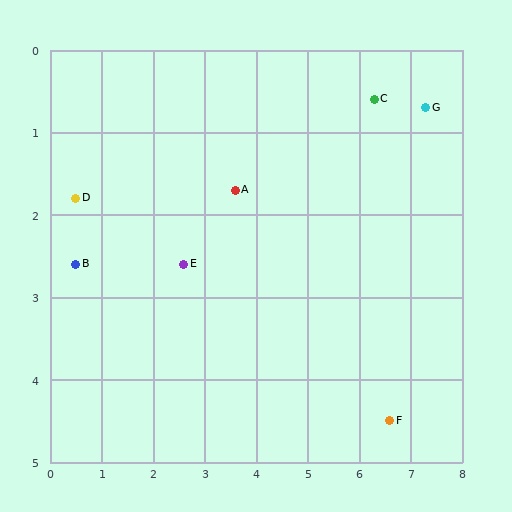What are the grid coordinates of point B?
Point B is at approximately (0.5, 2.6).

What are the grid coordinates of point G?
Point G is at approximately (7.3, 0.7).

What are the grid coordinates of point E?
Point E is at approximately (2.6, 2.6).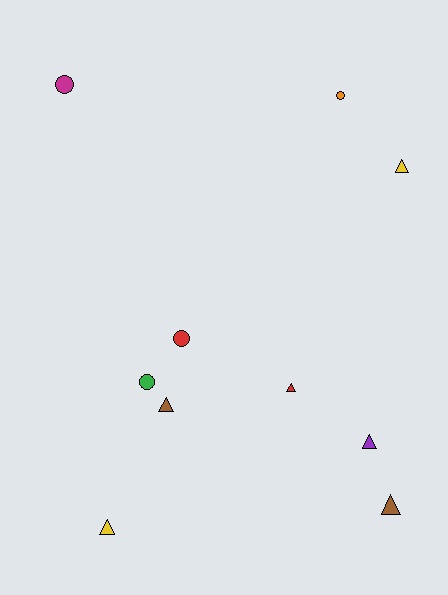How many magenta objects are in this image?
There is 1 magenta object.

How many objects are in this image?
There are 10 objects.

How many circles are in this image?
There are 4 circles.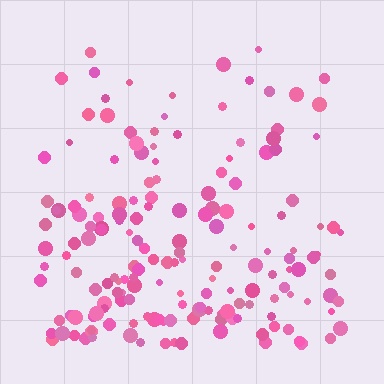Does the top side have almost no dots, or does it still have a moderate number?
Still a moderate number, just noticeably fewer than the bottom.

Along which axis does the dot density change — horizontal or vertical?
Vertical.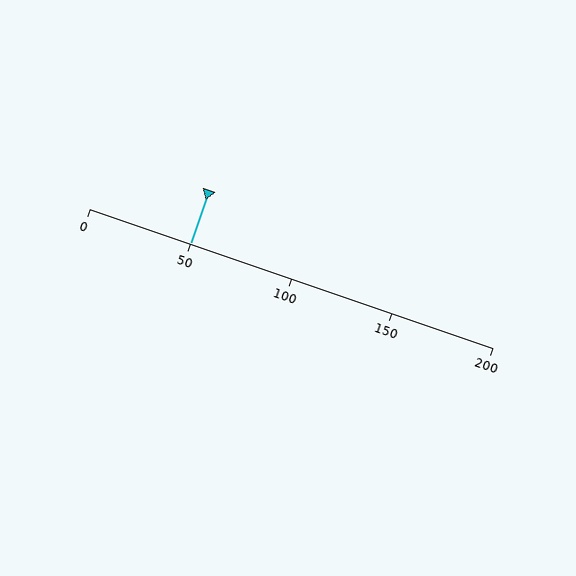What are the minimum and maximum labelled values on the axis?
The axis runs from 0 to 200.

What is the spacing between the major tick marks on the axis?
The major ticks are spaced 50 apart.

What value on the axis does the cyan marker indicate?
The marker indicates approximately 50.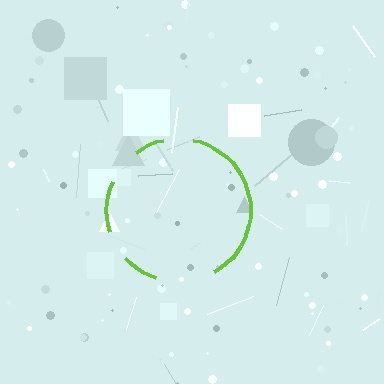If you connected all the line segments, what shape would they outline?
They would outline a circle.